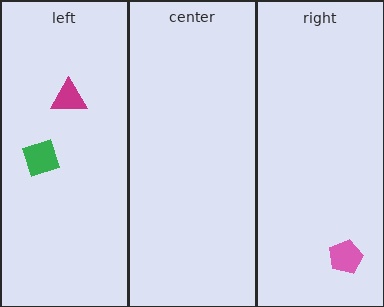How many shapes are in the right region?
1.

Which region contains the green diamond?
The left region.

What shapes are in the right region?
The pink pentagon.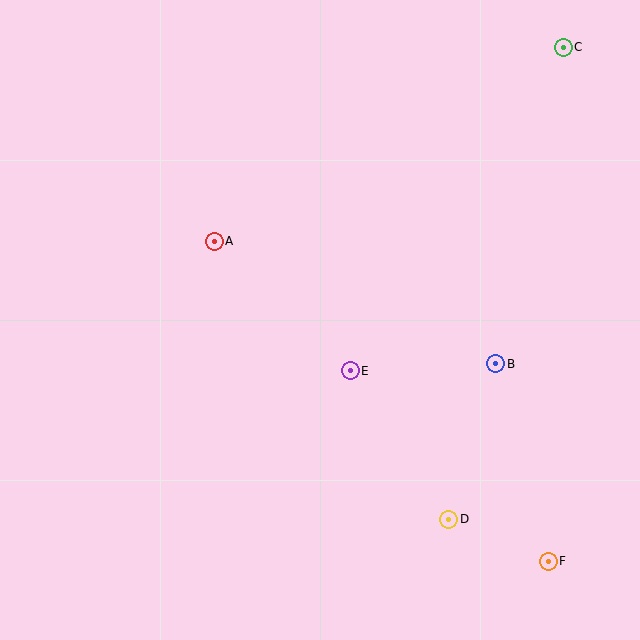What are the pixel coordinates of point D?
Point D is at (449, 519).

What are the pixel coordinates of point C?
Point C is at (563, 47).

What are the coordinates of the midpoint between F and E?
The midpoint between F and E is at (449, 466).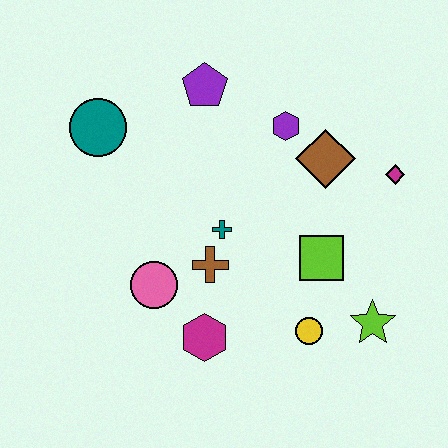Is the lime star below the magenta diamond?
Yes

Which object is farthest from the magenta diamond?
The teal circle is farthest from the magenta diamond.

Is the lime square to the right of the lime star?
No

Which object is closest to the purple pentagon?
The purple hexagon is closest to the purple pentagon.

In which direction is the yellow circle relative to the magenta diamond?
The yellow circle is below the magenta diamond.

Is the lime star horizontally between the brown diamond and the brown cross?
No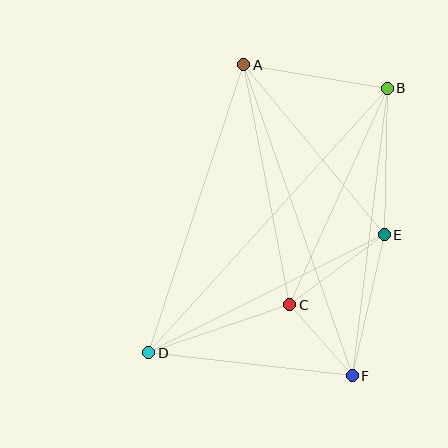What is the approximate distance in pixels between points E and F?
The distance between E and F is approximately 144 pixels.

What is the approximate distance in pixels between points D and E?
The distance between D and E is approximately 264 pixels.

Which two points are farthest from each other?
Points B and D are farthest from each other.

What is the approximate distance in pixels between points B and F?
The distance between B and F is approximately 289 pixels.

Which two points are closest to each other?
Points C and F are closest to each other.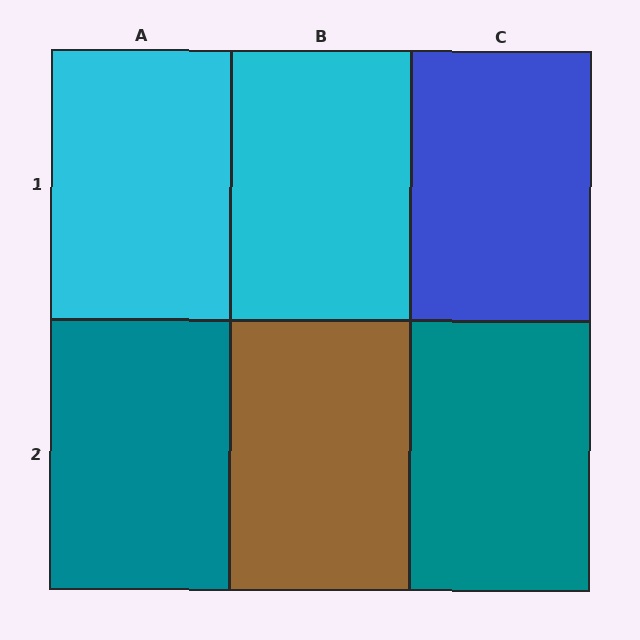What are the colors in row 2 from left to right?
Teal, brown, teal.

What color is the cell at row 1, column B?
Cyan.